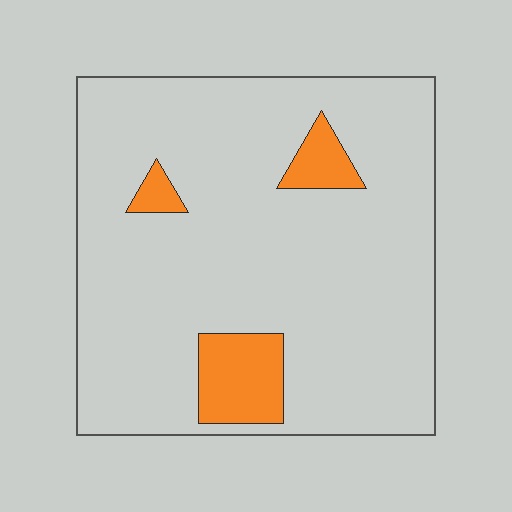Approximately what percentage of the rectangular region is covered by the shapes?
Approximately 10%.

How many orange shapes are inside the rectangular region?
3.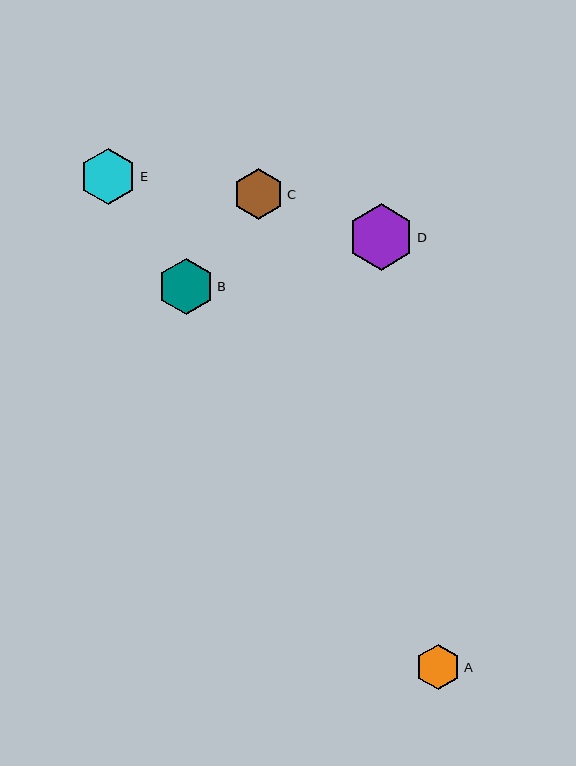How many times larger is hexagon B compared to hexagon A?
Hexagon B is approximately 1.2 times the size of hexagon A.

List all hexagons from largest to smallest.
From largest to smallest: D, E, B, C, A.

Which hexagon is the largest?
Hexagon D is the largest with a size of approximately 67 pixels.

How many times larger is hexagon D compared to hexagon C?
Hexagon D is approximately 1.3 times the size of hexagon C.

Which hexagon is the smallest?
Hexagon A is the smallest with a size of approximately 45 pixels.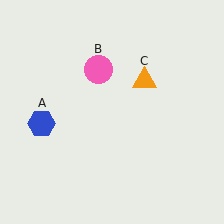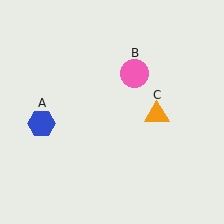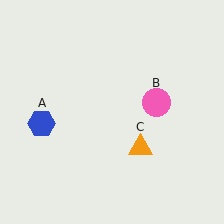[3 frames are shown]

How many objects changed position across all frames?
2 objects changed position: pink circle (object B), orange triangle (object C).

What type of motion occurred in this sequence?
The pink circle (object B), orange triangle (object C) rotated clockwise around the center of the scene.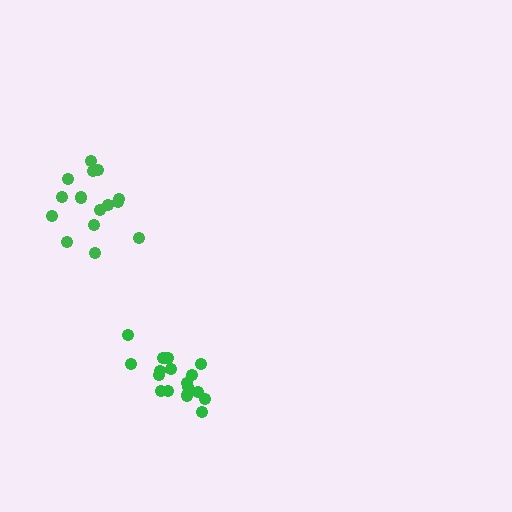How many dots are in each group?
Group 1: 15 dots, Group 2: 17 dots (32 total).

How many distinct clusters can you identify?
There are 2 distinct clusters.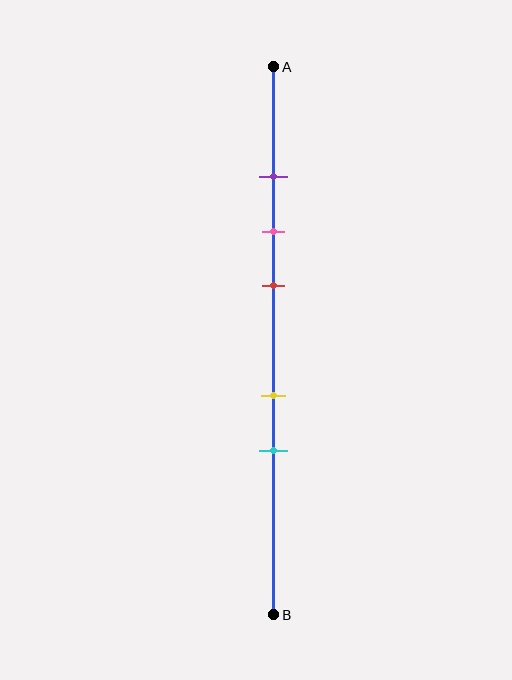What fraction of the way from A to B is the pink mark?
The pink mark is approximately 30% (0.3) of the way from A to B.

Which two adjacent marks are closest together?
The purple and pink marks are the closest adjacent pair.